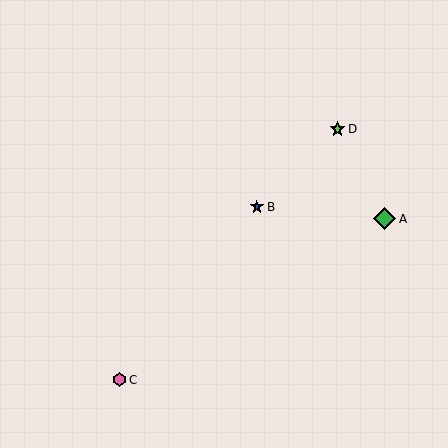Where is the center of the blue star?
The center of the blue star is at (257, 207).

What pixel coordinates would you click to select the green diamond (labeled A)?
Click at (385, 219) to select the green diamond A.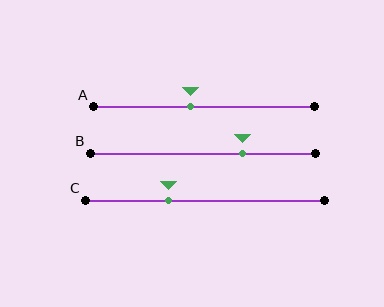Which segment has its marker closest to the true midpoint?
Segment A has its marker closest to the true midpoint.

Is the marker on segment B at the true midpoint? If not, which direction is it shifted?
No, the marker on segment B is shifted to the right by about 18% of the segment length.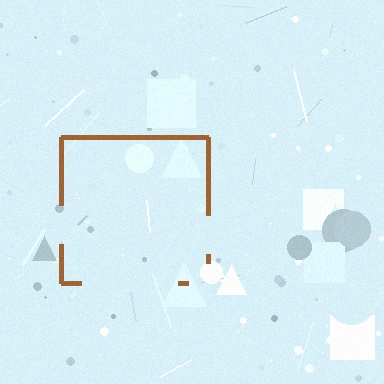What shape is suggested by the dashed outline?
The dashed outline suggests a square.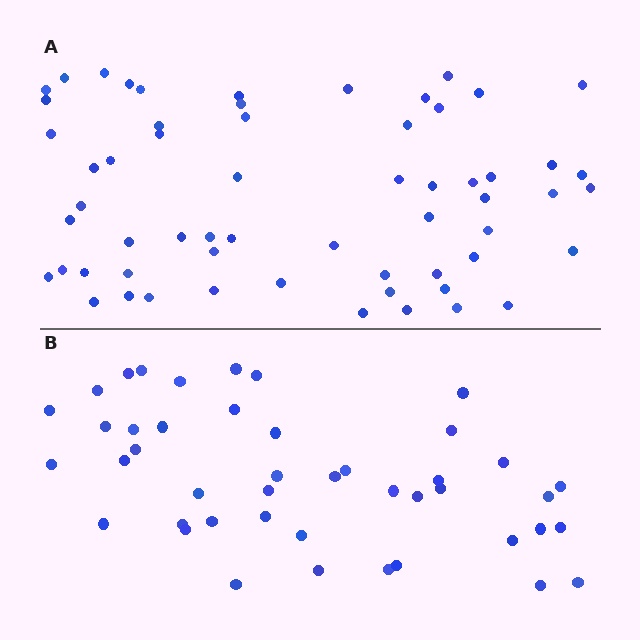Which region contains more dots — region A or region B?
Region A (the top region) has more dots.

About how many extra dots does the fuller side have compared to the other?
Region A has approximately 15 more dots than region B.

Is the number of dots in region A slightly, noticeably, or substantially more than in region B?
Region A has noticeably more, but not dramatically so. The ratio is roughly 1.4 to 1.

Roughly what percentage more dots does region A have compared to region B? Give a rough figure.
About 35% more.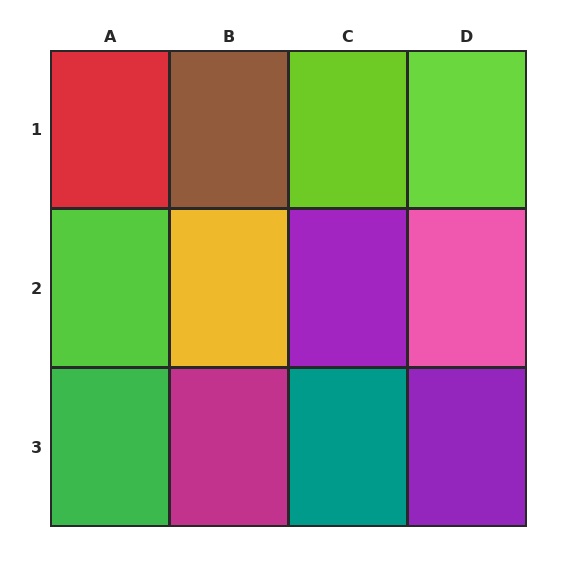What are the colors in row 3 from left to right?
Green, magenta, teal, purple.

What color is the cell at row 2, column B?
Yellow.